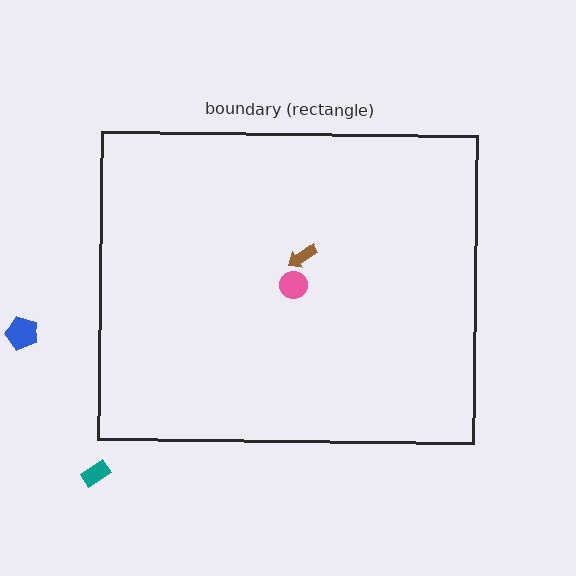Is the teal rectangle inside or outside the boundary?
Outside.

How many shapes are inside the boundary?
2 inside, 2 outside.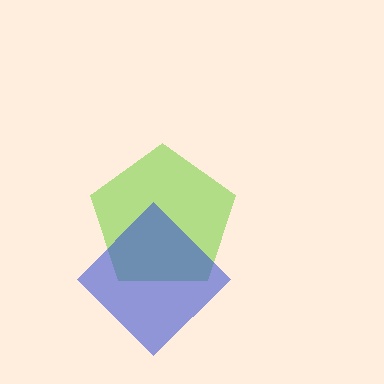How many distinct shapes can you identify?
There are 2 distinct shapes: a lime pentagon, a blue diamond.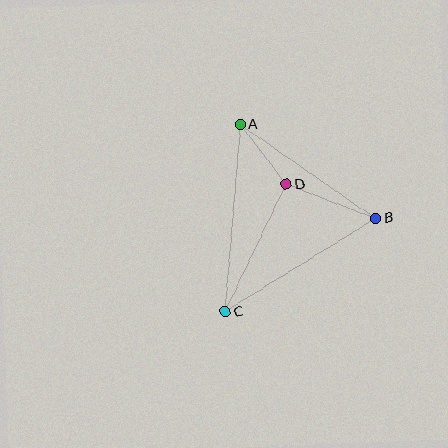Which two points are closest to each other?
Points A and D are closest to each other.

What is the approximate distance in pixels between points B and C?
The distance between B and C is approximately 177 pixels.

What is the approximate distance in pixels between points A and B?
The distance between A and B is approximately 165 pixels.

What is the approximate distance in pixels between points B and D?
The distance between B and D is approximately 96 pixels.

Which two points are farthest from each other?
Points A and C are farthest from each other.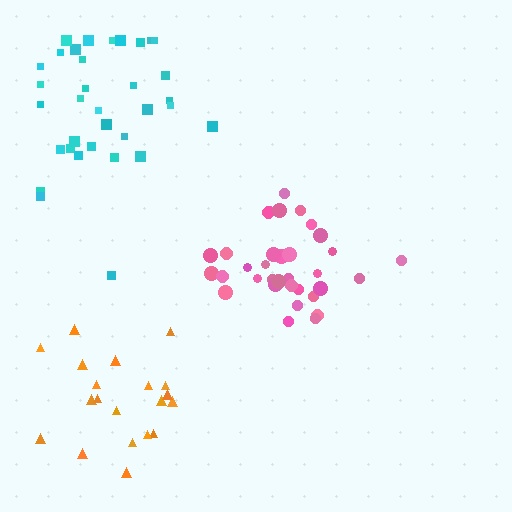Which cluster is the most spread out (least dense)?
Orange.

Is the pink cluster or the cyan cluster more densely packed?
Pink.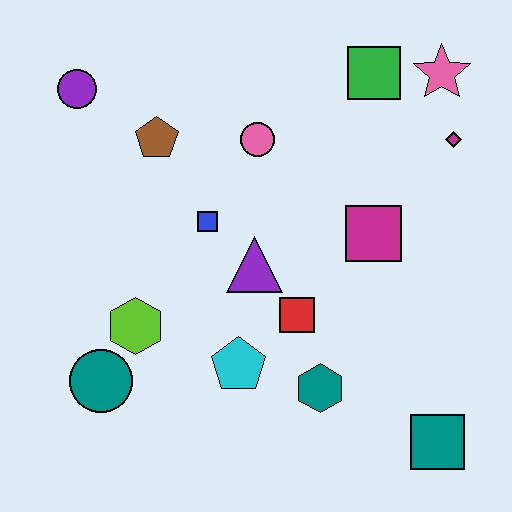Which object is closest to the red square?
The purple triangle is closest to the red square.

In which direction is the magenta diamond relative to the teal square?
The magenta diamond is above the teal square.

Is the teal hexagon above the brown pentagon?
No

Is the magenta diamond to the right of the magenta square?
Yes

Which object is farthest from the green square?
The teal circle is farthest from the green square.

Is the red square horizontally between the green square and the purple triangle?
Yes